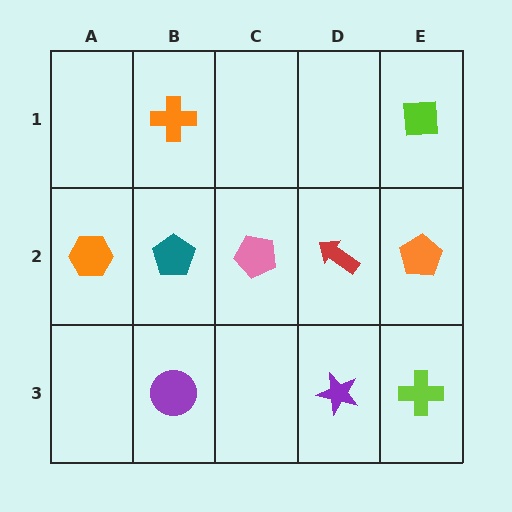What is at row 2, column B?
A teal pentagon.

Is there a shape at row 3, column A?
No, that cell is empty.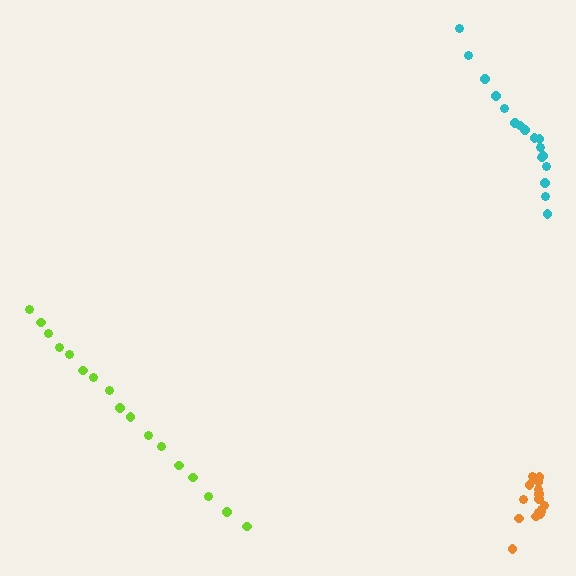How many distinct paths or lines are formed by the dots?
There are 3 distinct paths.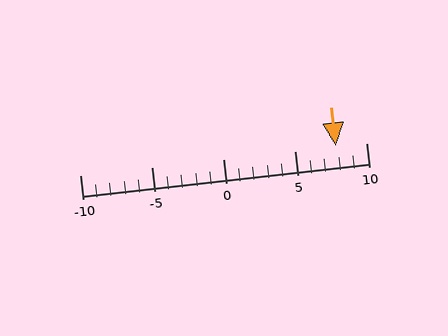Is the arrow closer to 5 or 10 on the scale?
The arrow is closer to 10.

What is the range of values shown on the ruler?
The ruler shows values from -10 to 10.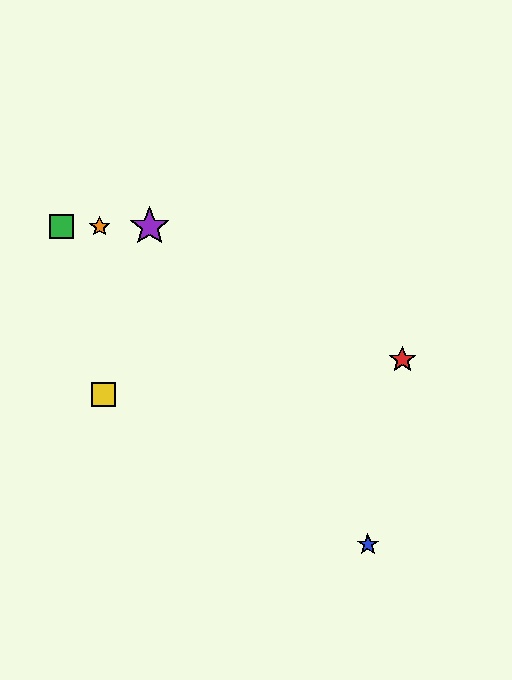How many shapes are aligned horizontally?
3 shapes (the green square, the purple star, the orange star) are aligned horizontally.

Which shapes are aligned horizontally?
The green square, the purple star, the orange star are aligned horizontally.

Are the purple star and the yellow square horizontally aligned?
No, the purple star is at y≈227 and the yellow square is at y≈395.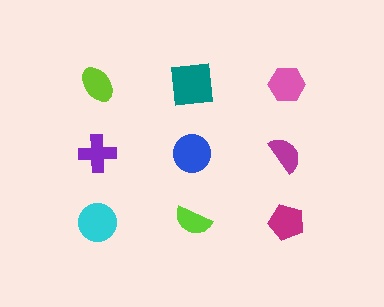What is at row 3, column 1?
A cyan circle.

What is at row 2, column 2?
A blue circle.